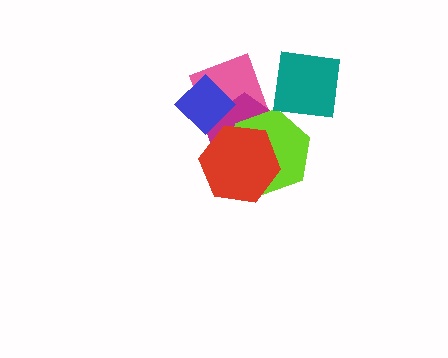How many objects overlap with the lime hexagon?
3 objects overlap with the lime hexagon.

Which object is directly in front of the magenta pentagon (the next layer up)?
The blue diamond is directly in front of the magenta pentagon.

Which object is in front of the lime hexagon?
The red hexagon is in front of the lime hexagon.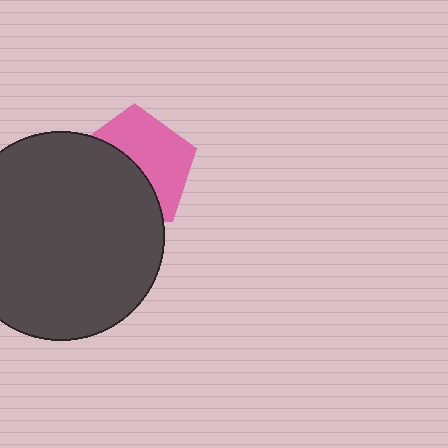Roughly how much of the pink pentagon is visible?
About half of it is visible (roughly 51%).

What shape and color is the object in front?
The object in front is a dark gray circle.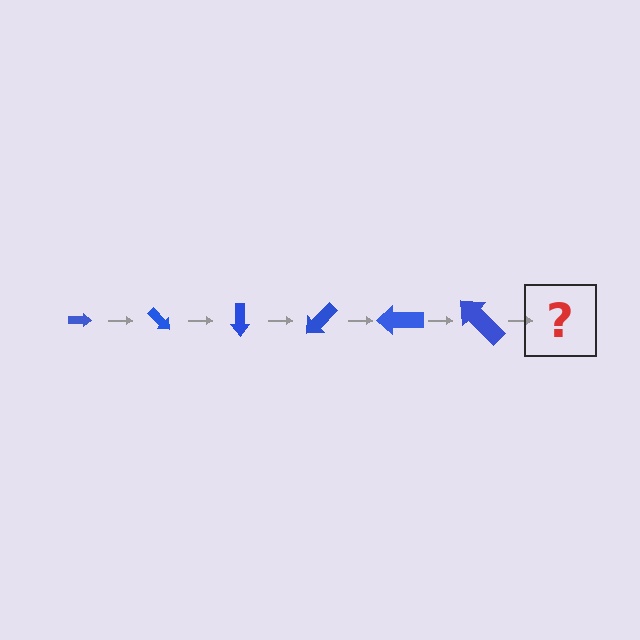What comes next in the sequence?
The next element should be an arrow, larger than the previous one and rotated 270 degrees from the start.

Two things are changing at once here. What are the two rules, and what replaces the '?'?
The two rules are that the arrow grows larger each step and it rotates 45 degrees each step. The '?' should be an arrow, larger than the previous one and rotated 270 degrees from the start.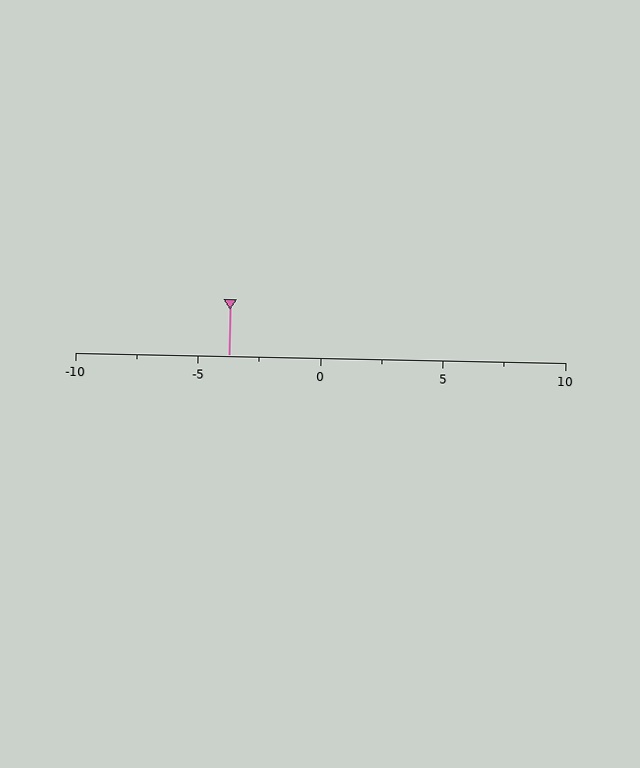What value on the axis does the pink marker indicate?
The marker indicates approximately -3.8.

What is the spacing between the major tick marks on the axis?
The major ticks are spaced 5 apart.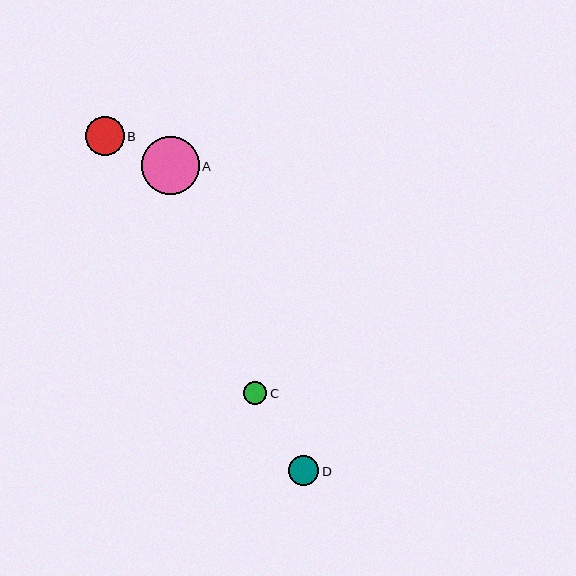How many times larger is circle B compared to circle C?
Circle B is approximately 1.7 times the size of circle C.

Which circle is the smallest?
Circle C is the smallest with a size of approximately 23 pixels.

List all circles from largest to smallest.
From largest to smallest: A, B, D, C.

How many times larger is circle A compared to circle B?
Circle A is approximately 1.5 times the size of circle B.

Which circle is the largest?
Circle A is the largest with a size of approximately 58 pixels.